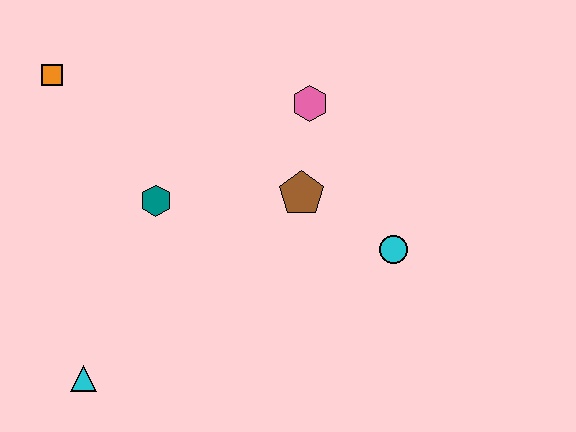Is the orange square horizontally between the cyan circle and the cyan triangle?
No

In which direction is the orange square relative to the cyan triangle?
The orange square is above the cyan triangle.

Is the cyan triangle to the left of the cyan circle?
Yes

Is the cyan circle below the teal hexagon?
Yes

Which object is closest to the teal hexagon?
The brown pentagon is closest to the teal hexagon.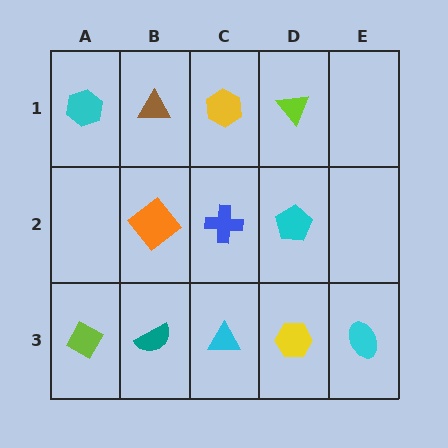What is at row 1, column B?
A brown triangle.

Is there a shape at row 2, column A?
No, that cell is empty.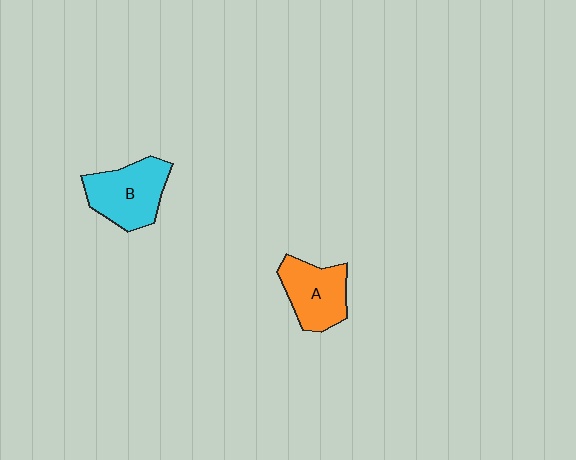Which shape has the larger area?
Shape B (cyan).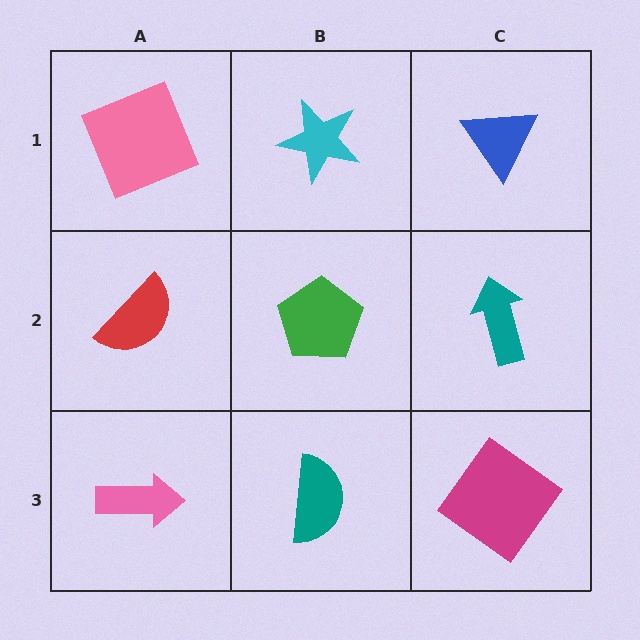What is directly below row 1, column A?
A red semicircle.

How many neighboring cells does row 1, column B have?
3.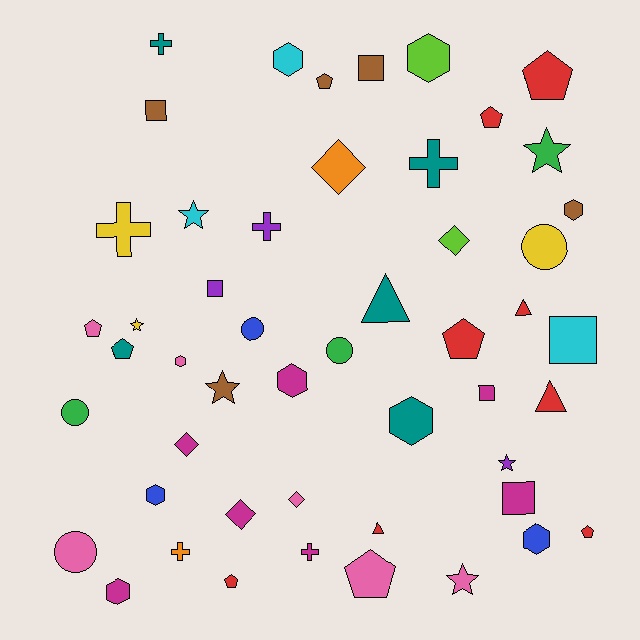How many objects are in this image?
There are 50 objects.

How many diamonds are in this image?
There are 5 diamonds.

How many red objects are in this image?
There are 8 red objects.